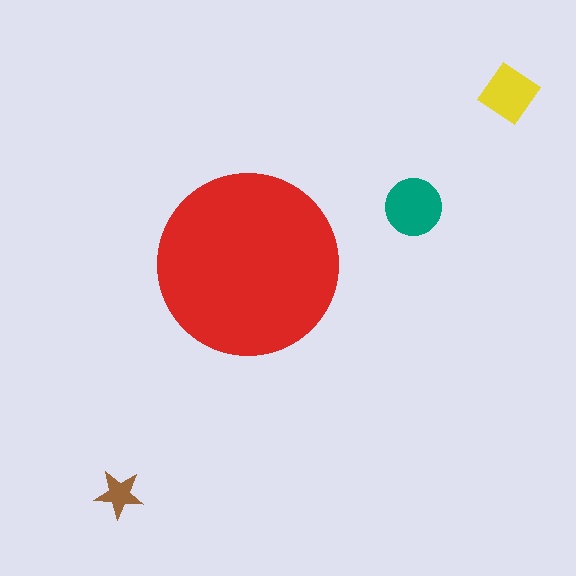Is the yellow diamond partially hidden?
No, the yellow diamond is fully visible.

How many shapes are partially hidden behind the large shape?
0 shapes are partially hidden.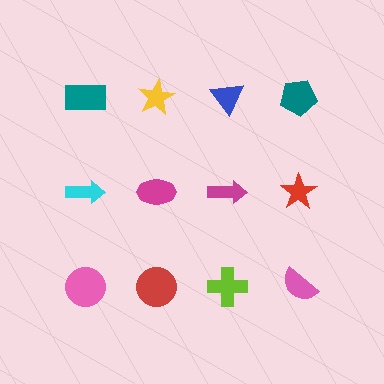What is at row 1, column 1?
A teal rectangle.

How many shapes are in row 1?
4 shapes.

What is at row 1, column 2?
A yellow star.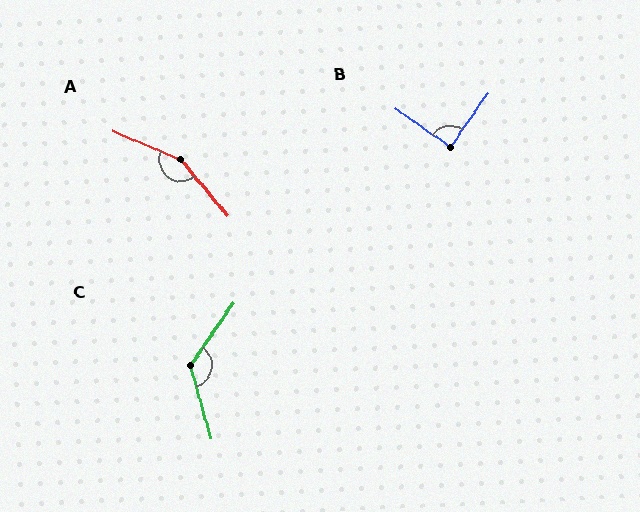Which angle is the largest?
A, at approximately 153 degrees.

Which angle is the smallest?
B, at approximately 90 degrees.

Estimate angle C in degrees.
Approximately 129 degrees.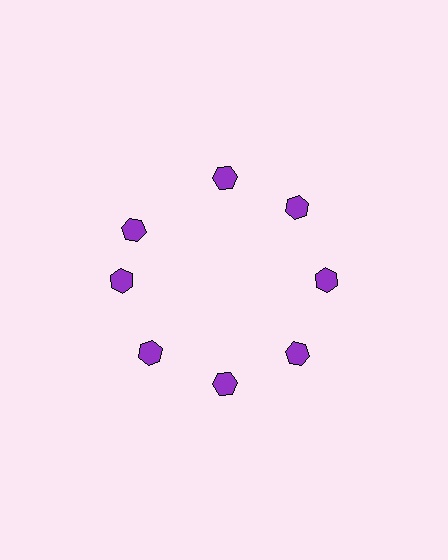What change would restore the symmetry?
The symmetry would be restored by rotating it back into even spacing with its neighbors so that all 8 hexagons sit at equal angles and equal distance from the center.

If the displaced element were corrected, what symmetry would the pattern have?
It would have 8-fold rotational symmetry — the pattern would map onto itself every 45 degrees.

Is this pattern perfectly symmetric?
No. The 8 purple hexagons are arranged in a ring, but one element near the 10 o'clock position is rotated out of alignment along the ring, breaking the 8-fold rotational symmetry.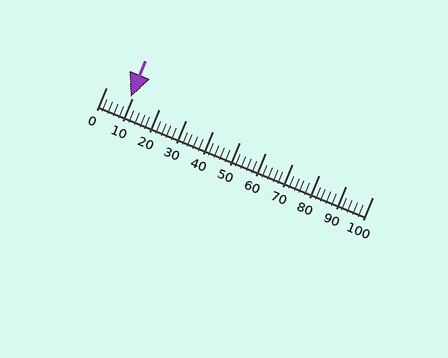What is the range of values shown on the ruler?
The ruler shows values from 0 to 100.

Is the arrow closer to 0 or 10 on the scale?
The arrow is closer to 10.